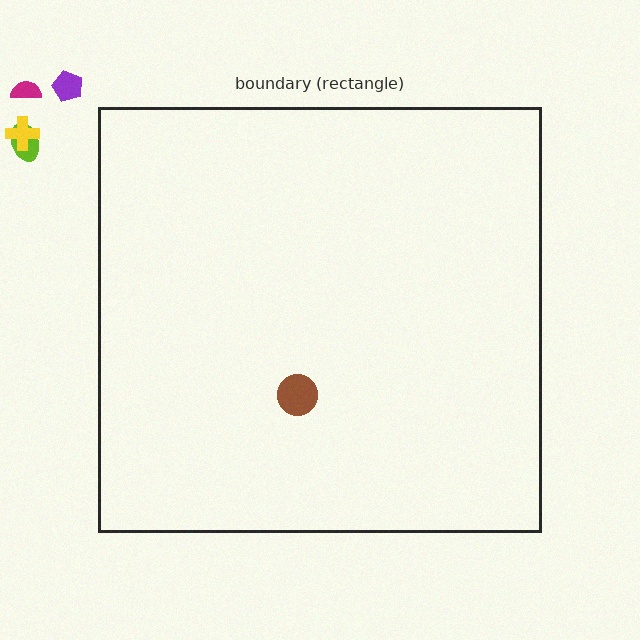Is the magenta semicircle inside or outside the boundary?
Outside.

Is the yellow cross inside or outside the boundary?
Outside.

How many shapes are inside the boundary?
1 inside, 4 outside.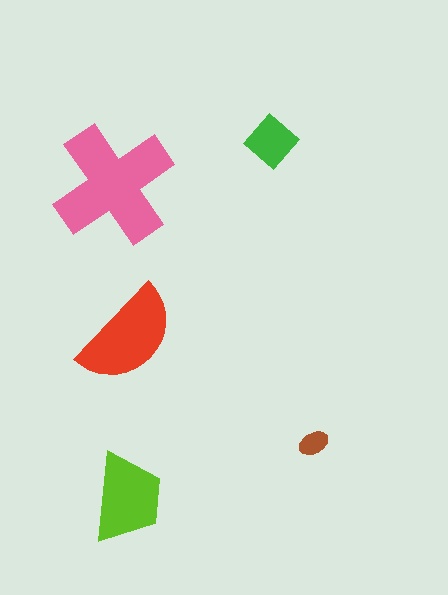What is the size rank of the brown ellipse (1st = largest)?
5th.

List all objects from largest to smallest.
The pink cross, the red semicircle, the lime trapezoid, the green diamond, the brown ellipse.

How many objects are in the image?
There are 5 objects in the image.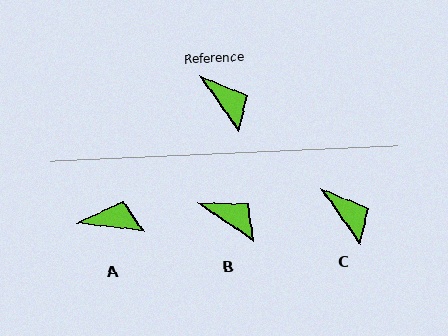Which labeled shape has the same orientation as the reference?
C.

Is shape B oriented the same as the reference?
No, it is off by about 21 degrees.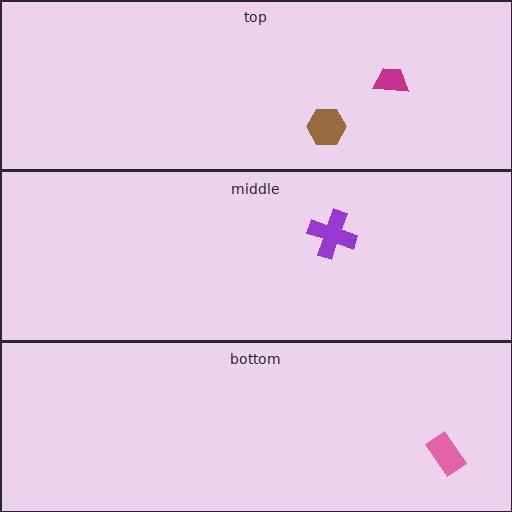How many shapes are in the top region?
2.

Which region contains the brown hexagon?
The top region.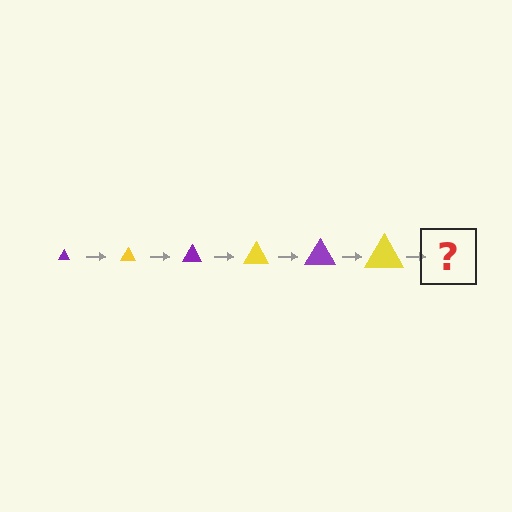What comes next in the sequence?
The next element should be a purple triangle, larger than the previous one.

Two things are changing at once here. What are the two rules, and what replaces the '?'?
The two rules are that the triangle grows larger each step and the color cycles through purple and yellow. The '?' should be a purple triangle, larger than the previous one.